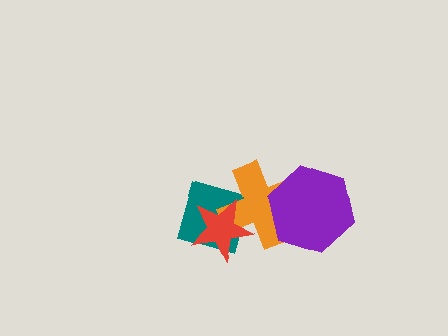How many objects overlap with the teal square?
2 objects overlap with the teal square.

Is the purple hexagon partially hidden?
No, no other shape covers it.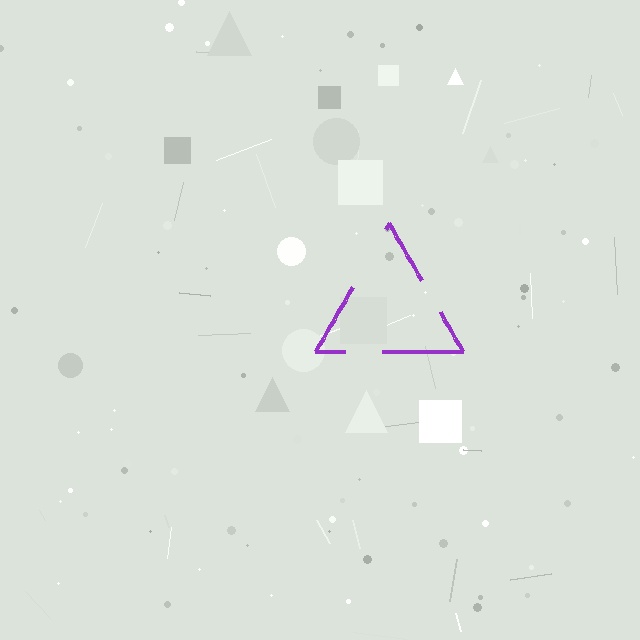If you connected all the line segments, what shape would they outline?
They would outline a triangle.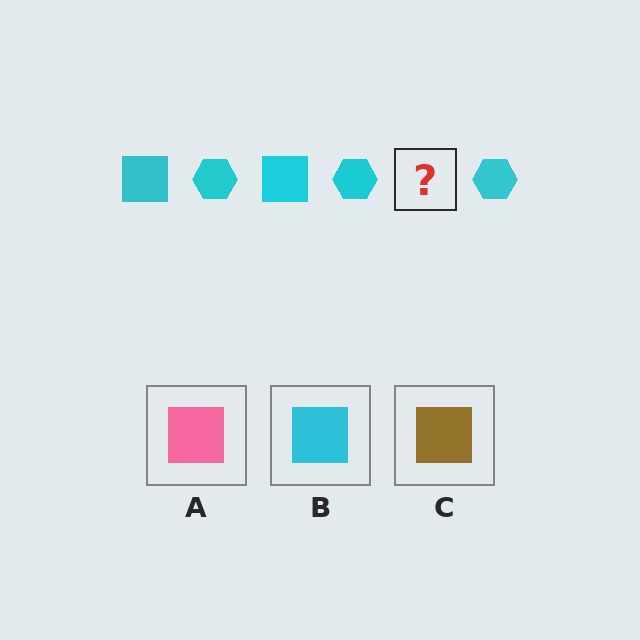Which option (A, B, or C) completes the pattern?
B.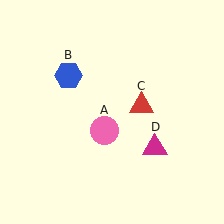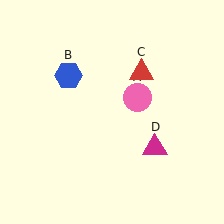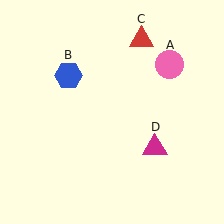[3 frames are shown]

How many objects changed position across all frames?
2 objects changed position: pink circle (object A), red triangle (object C).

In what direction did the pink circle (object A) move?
The pink circle (object A) moved up and to the right.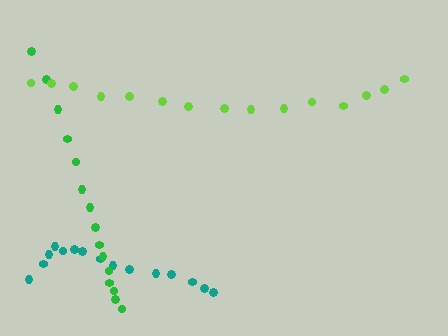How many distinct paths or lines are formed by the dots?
There are 3 distinct paths.